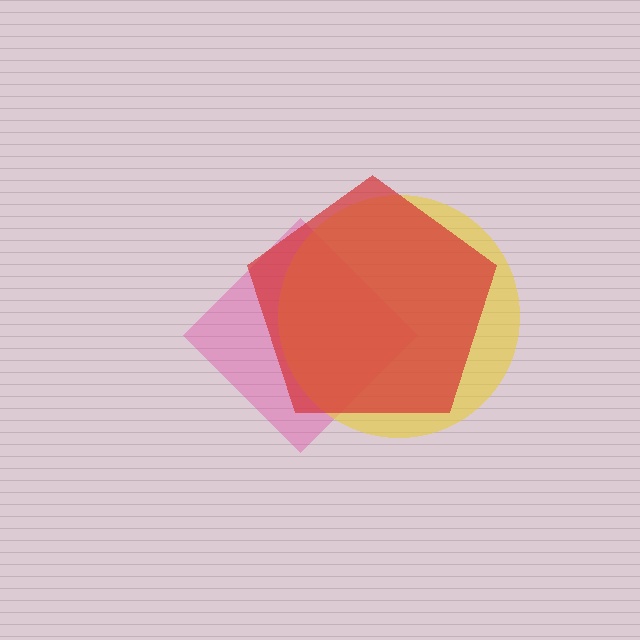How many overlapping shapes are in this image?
There are 3 overlapping shapes in the image.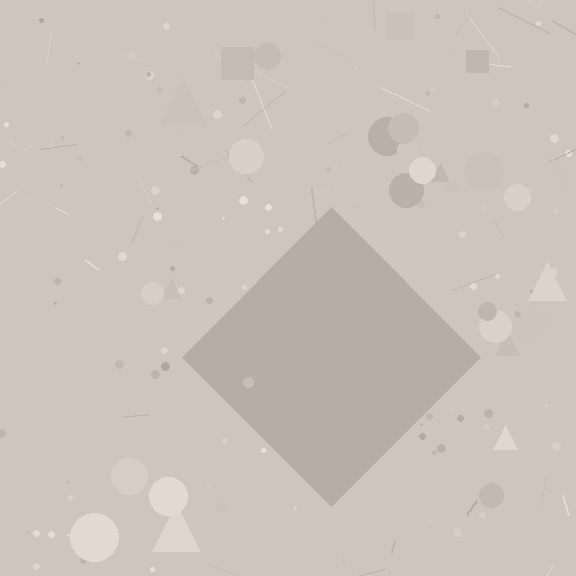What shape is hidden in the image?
A diamond is hidden in the image.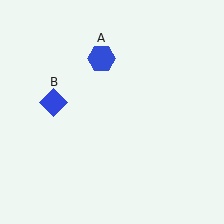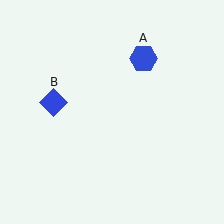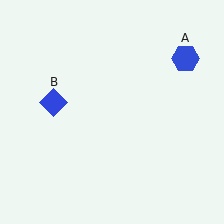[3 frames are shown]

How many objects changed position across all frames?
1 object changed position: blue hexagon (object A).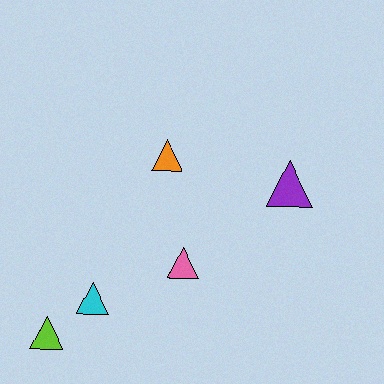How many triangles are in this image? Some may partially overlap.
There are 5 triangles.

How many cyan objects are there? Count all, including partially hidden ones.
There is 1 cyan object.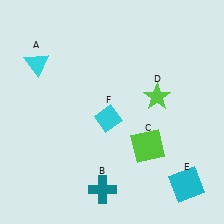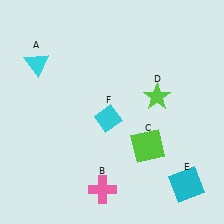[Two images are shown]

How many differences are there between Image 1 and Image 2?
There is 1 difference between the two images.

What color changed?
The cross (B) changed from teal in Image 1 to pink in Image 2.